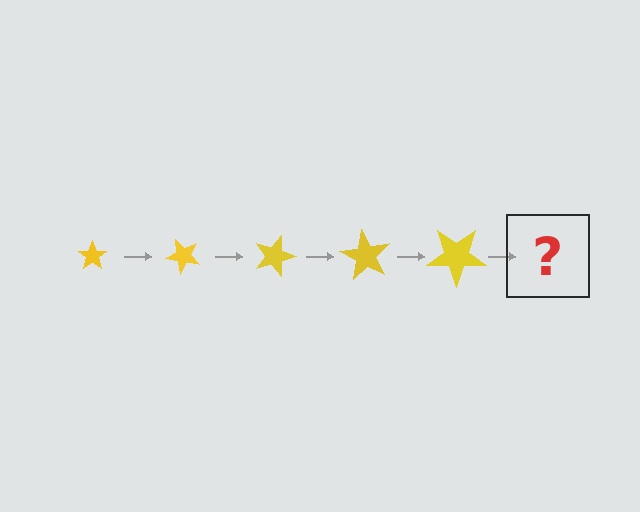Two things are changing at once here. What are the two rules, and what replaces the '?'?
The two rules are that the star grows larger each step and it rotates 45 degrees each step. The '?' should be a star, larger than the previous one and rotated 225 degrees from the start.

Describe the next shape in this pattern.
It should be a star, larger than the previous one and rotated 225 degrees from the start.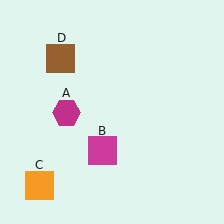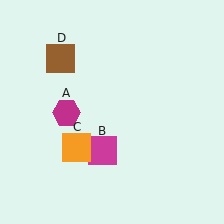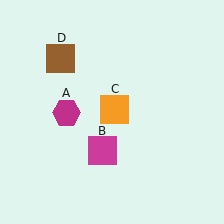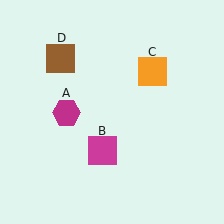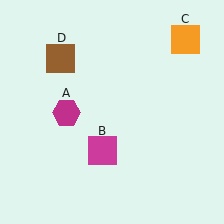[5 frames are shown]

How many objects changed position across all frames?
1 object changed position: orange square (object C).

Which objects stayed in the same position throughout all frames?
Magenta hexagon (object A) and magenta square (object B) and brown square (object D) remained stationary.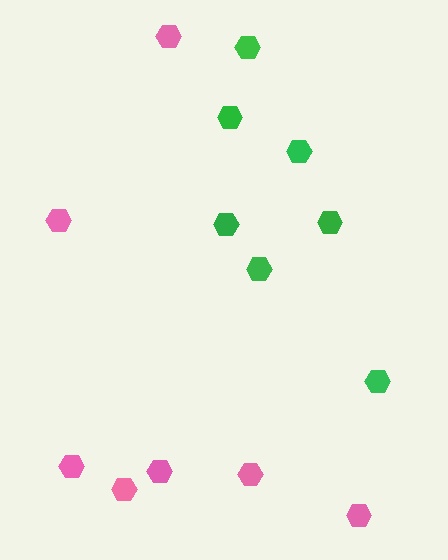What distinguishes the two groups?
There are 2 groups: one group of green hexagons (7) and one group of pink hexagons (7).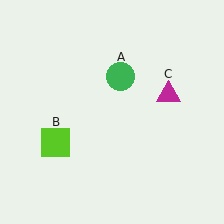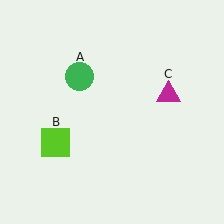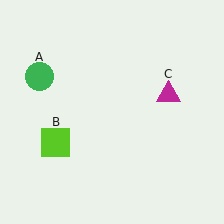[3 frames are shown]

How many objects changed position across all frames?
1 object changed position: green circle (object A).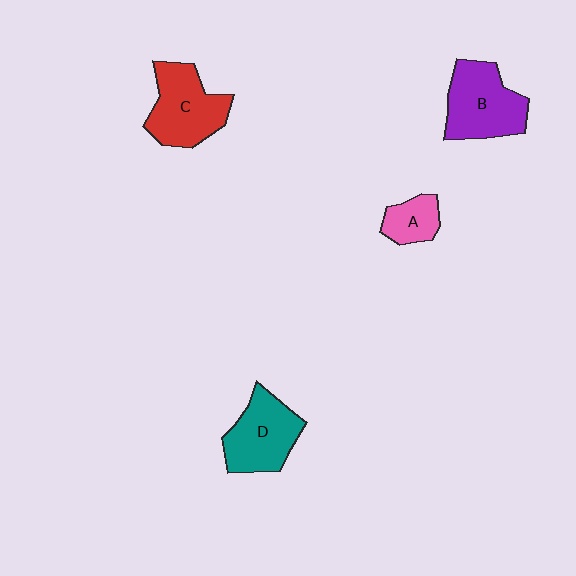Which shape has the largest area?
Shape B (purple).